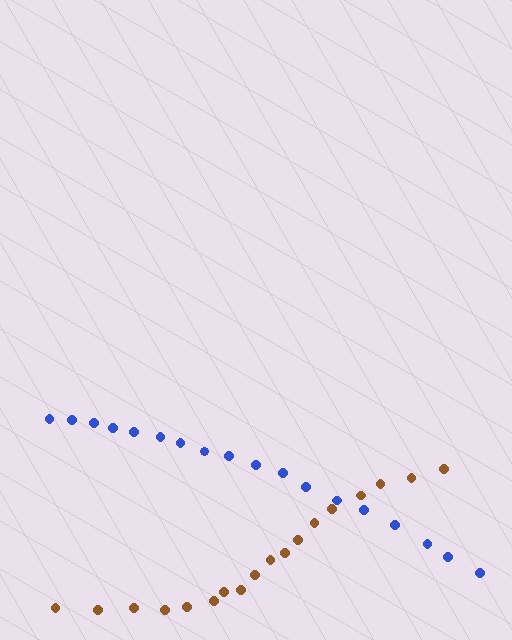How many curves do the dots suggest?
There are 2 distinct paths.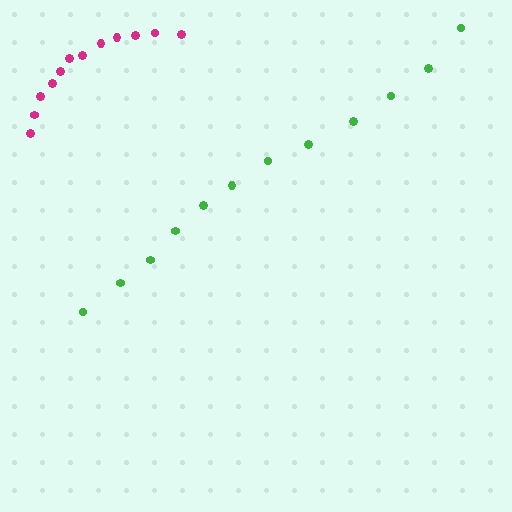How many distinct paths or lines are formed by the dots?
There are 2 distinct paths.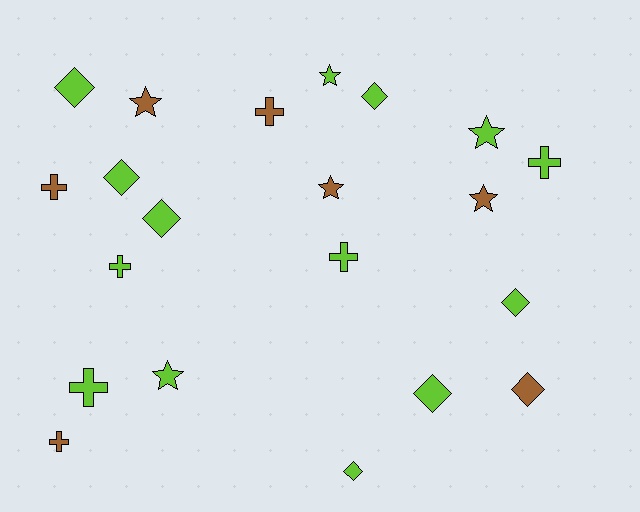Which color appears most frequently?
Lime, with 14 objects.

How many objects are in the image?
There are 21 objects.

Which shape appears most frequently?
Diamond, with 8 objects.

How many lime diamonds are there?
There are 7 lime diamonds.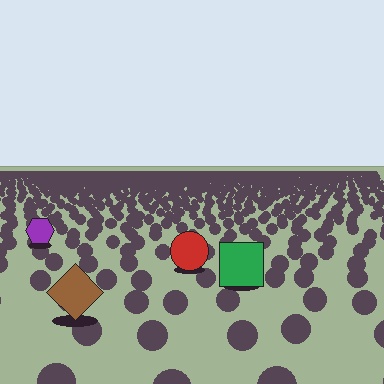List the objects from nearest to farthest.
From nearest to farthest: the brown diamond, the green square, the red circle, the purple hexagon.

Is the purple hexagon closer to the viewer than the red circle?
No. The red circle is closer — you can tell from the texture gradient: the ground texture is coarser near it.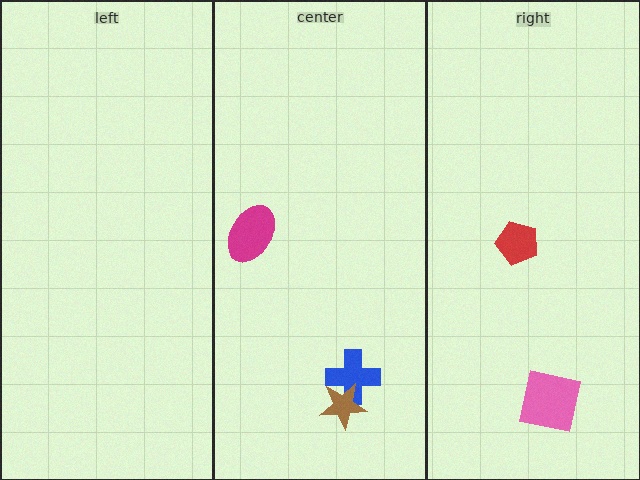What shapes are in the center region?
The blue cross, the magenta ellipse, the brown star.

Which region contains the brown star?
The center region.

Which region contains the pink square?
The right region.